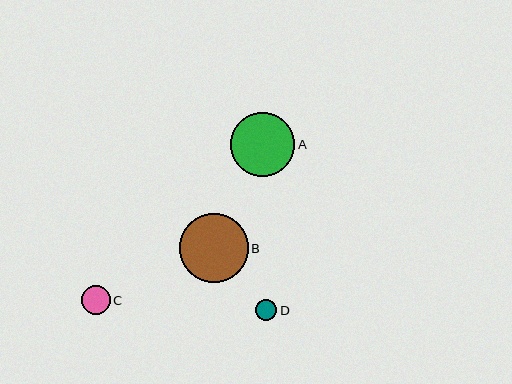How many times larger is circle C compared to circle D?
Circle C is approximately 1.3 times the size of circle D.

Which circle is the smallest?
Circle D is the smallest with a size of approximately 22 pixels.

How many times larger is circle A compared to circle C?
Circle A is approximately 2.2 times the size of circle C.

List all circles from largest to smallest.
From largest to smallest: B, A, C, D.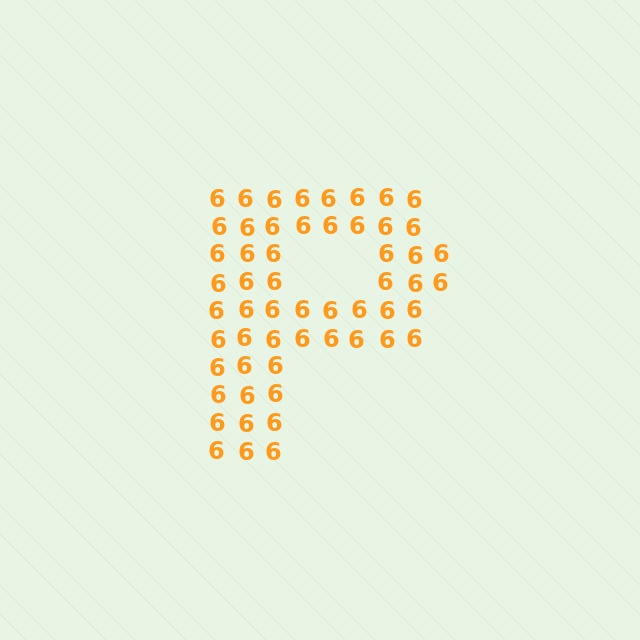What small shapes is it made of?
It is made of small digit 6's.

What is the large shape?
The large shape is the letter P.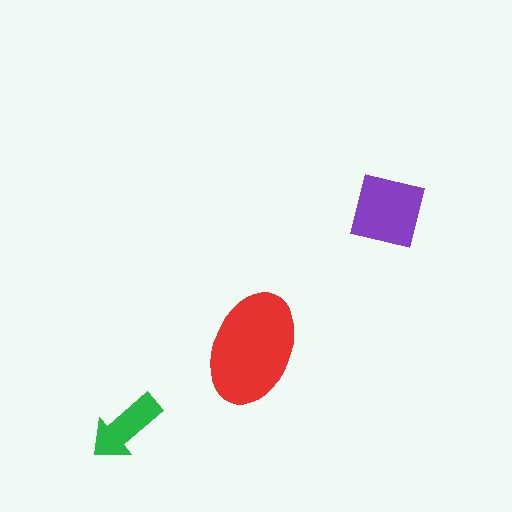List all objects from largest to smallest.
The red ellipse, the purple square, the green arrow.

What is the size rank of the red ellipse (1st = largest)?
1st.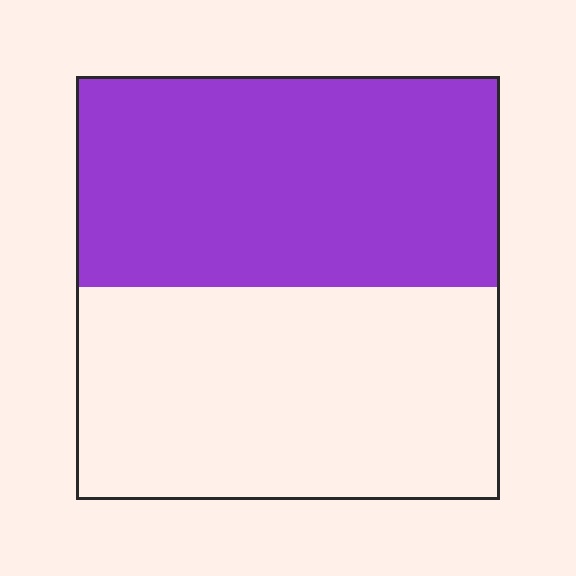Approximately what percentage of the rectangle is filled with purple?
Approximately 50%.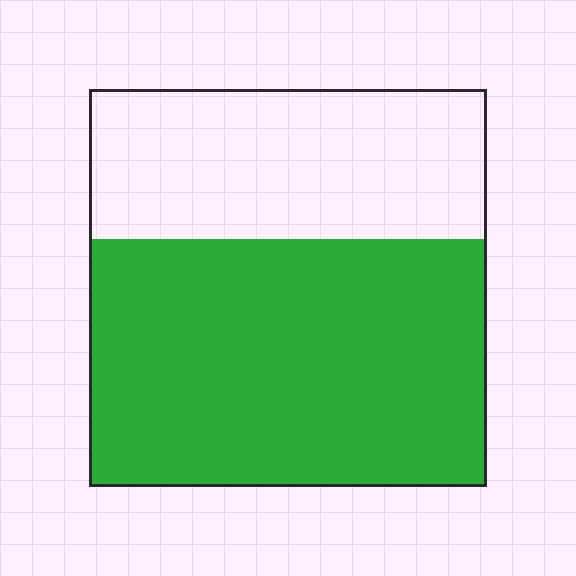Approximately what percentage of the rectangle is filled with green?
Approximately 60%.